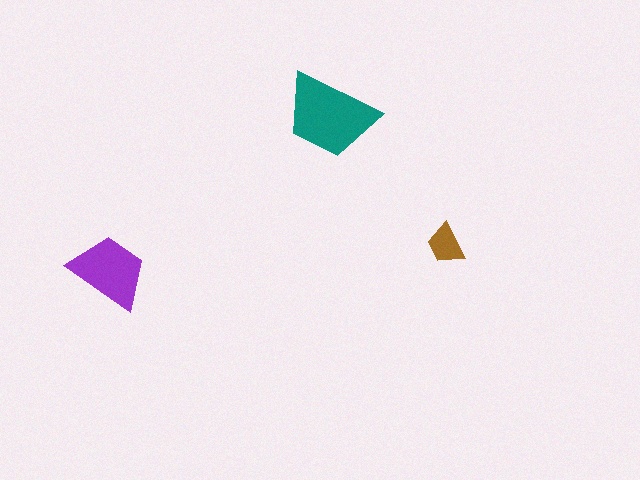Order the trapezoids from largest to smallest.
the teal one, the purple one, the brown one.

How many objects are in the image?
There are 3 objects in the image.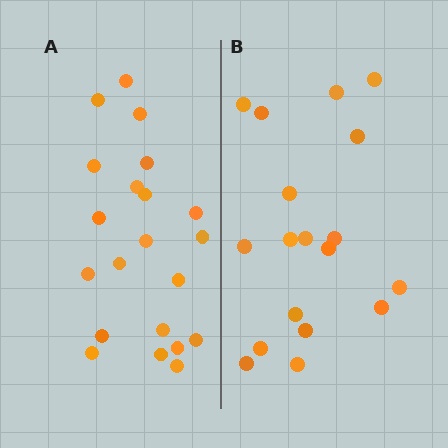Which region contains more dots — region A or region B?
Region A (the left region) has more dots.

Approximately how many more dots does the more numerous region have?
Region A has just a few more — roughly 2 or 3 more dots than region B.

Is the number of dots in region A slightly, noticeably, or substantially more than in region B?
Region A has only slightly more — the two regions are fairly close. The ratio is roughly 1.2 to 1.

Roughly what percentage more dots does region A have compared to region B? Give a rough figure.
About 15% more.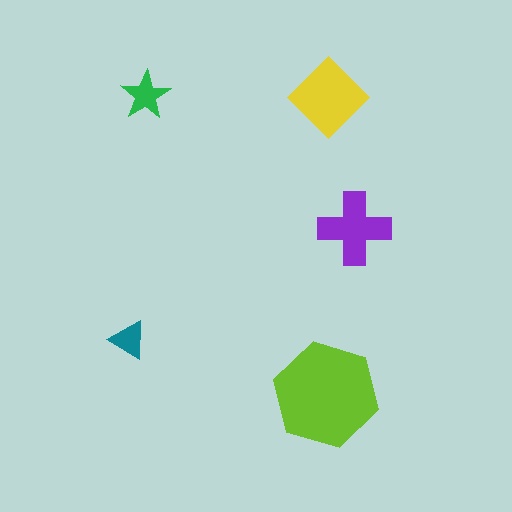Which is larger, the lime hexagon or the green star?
The lime hexagon.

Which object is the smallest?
The teal triangle.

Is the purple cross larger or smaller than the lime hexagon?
Smaller.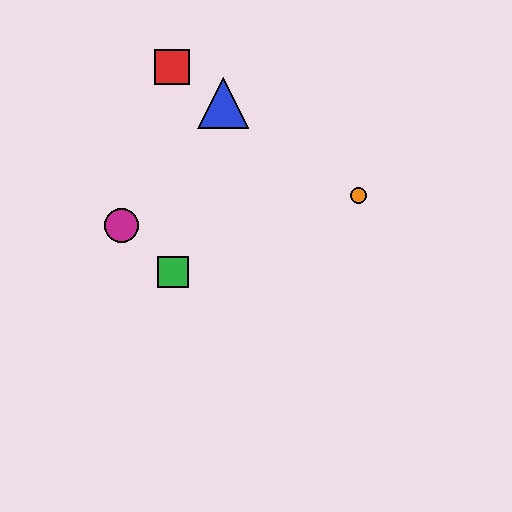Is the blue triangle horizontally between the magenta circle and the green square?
No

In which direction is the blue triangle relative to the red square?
The blue triangle is to the right of the red square.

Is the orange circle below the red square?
Yes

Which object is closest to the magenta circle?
The green square is closest to the magenta circle.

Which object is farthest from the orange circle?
The magenta circle is farthest from the orange circle.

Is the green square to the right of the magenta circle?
Yes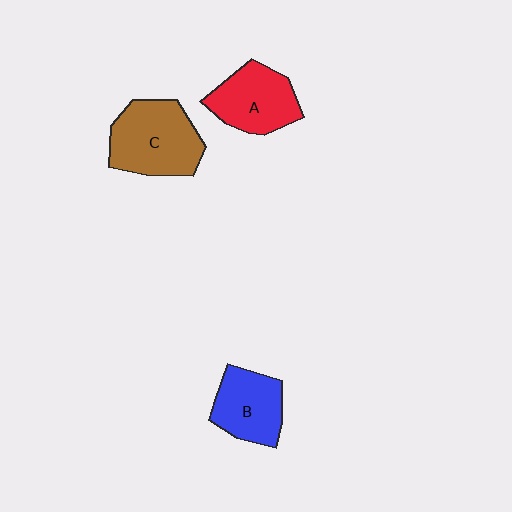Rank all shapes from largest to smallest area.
From largest to smallest: C (brown), A (red), B (blue).